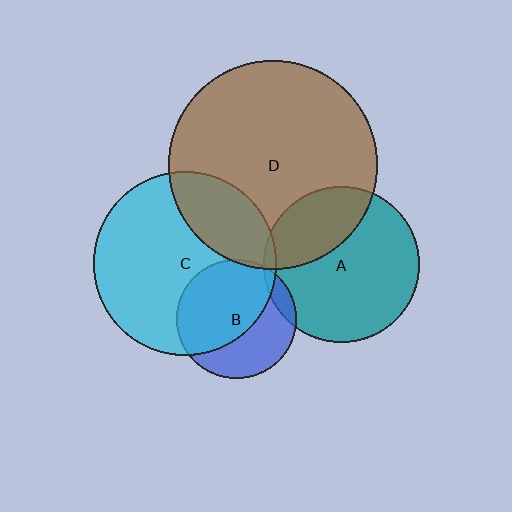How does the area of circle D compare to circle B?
Approximately 3.1 times.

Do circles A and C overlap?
Yes.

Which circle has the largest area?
Circle D (brown).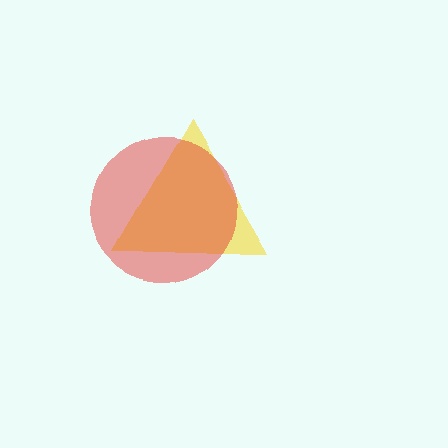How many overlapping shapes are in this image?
There are 2 overlapping shapes in the image.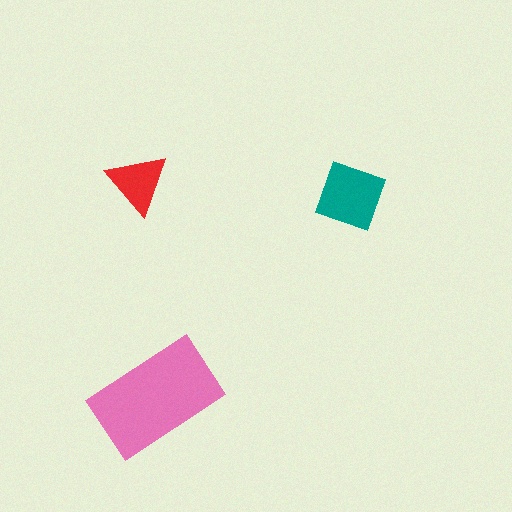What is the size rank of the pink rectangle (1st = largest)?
1st.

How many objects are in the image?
There are 3 objects in the image.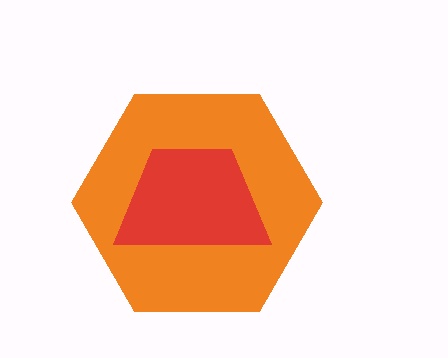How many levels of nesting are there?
2.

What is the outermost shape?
The orange hexagon.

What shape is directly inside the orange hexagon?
The red trapezoid.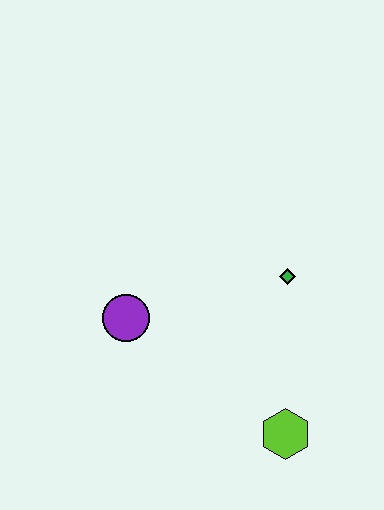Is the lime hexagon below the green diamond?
Yes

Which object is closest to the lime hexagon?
The green diamond is closest to the lime hexagon.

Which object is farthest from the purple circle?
The lime hexagon is farthest from the purple circle.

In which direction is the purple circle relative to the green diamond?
The purple circle is to the left of the green diamond.